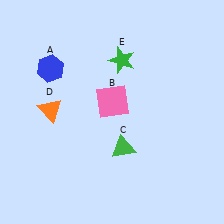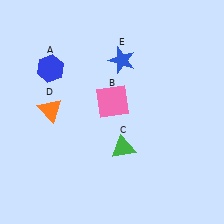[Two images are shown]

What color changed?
The star (E) changed from green in Image 1 to blue in Image 2.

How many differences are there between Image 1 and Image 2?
There is 1 difference between the two images.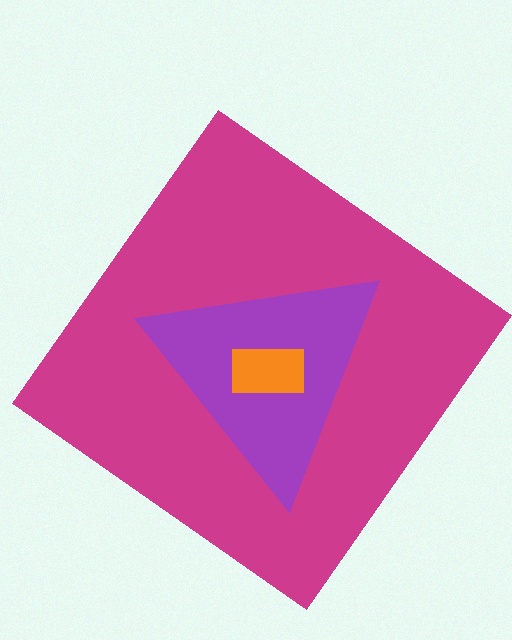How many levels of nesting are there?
3.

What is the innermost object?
The orange rectangle.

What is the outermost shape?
The magenta diamond.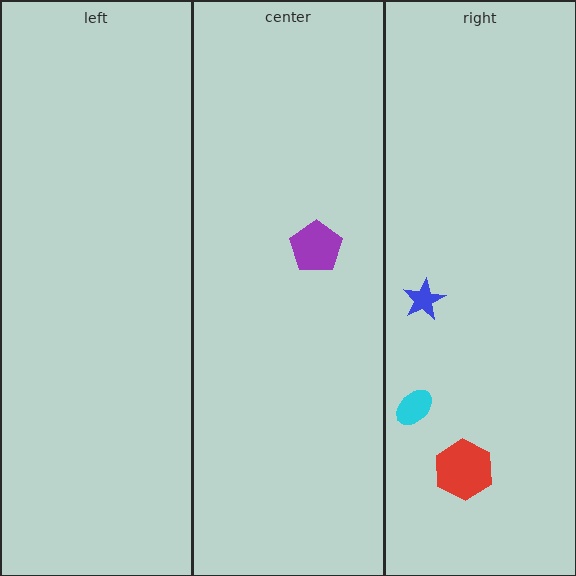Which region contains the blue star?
The right region.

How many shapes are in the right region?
3.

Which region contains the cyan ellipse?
The right region.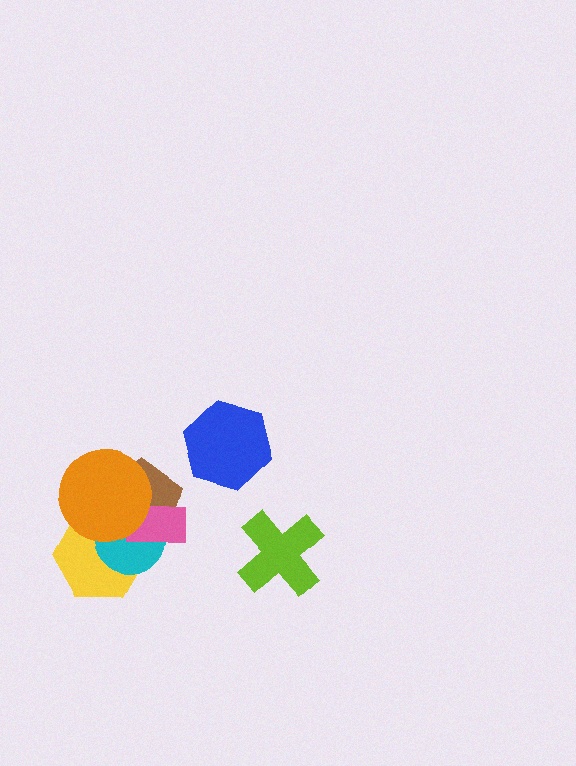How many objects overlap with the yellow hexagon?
4 objects overlap with the yellow hexagon.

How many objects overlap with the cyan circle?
4 objects overlap with the cyan circle.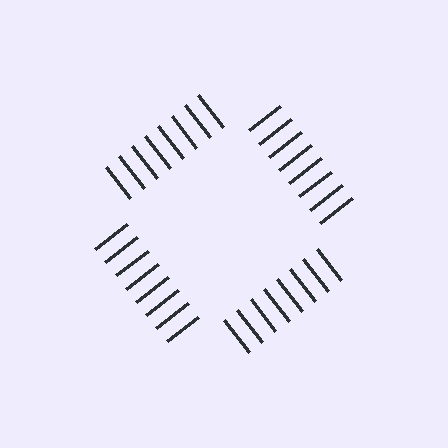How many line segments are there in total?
32 — 8 along each of the 4 edges.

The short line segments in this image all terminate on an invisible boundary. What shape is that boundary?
An illusory square — the line segments terminate on its edges but no continuous stroke is drawn.